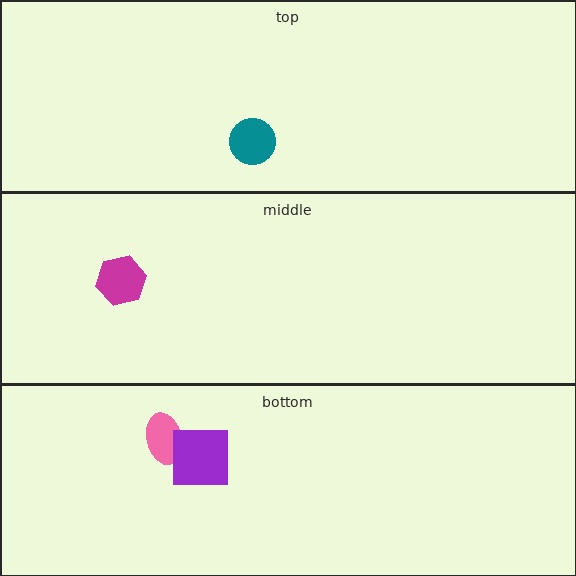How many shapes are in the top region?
1.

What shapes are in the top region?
The teal circle.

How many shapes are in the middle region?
1.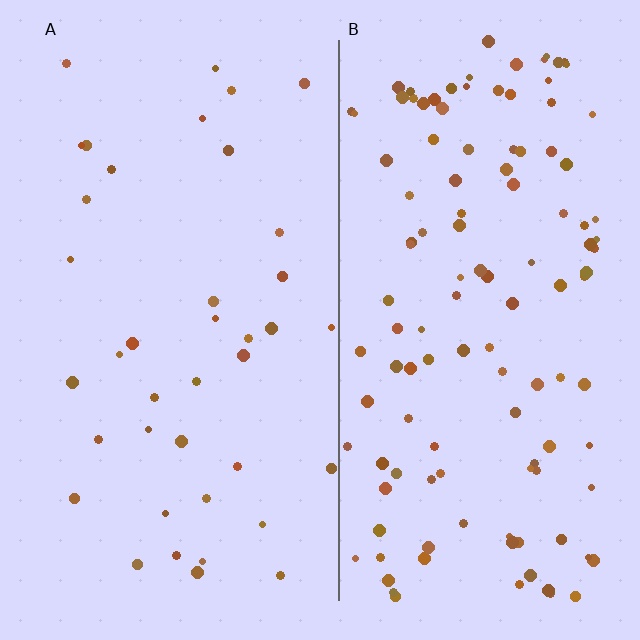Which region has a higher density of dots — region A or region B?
B (the right).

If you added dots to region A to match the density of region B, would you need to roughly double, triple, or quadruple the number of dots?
Approximately triple.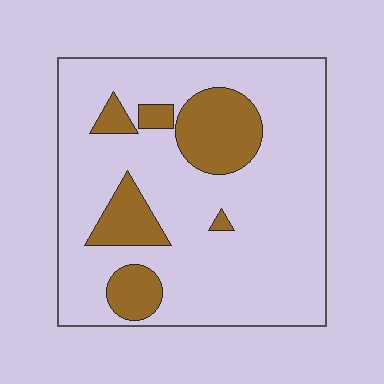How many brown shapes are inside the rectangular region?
6.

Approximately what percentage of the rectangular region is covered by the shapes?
Approximately 20%.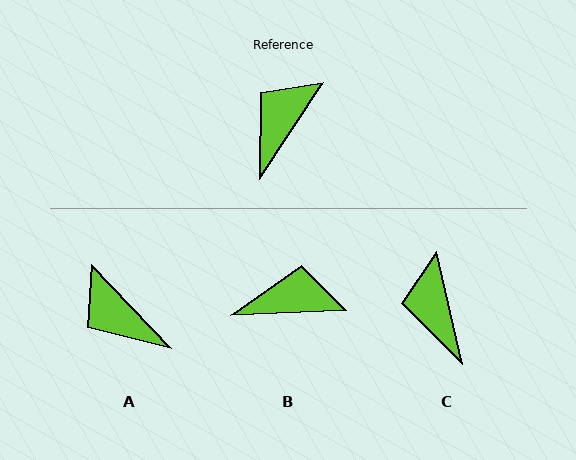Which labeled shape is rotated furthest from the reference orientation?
A, about 77 degrees away.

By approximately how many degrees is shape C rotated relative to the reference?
Approximately 46 degrees counter-clockwise.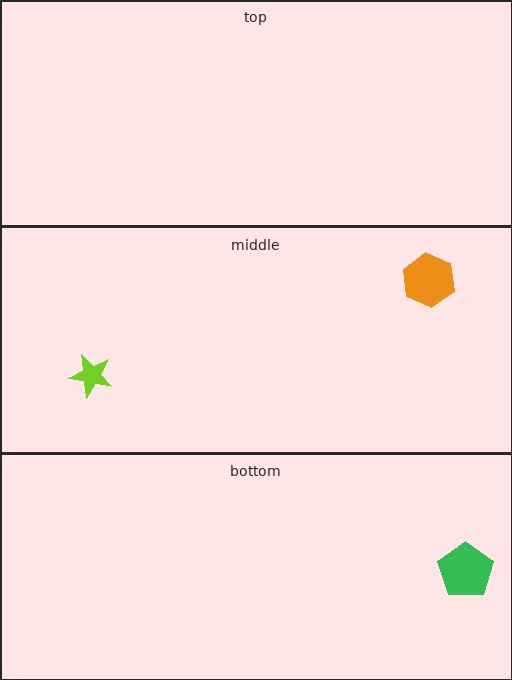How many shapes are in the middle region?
2.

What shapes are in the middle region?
The orange hexagon, the lime star.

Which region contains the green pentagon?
The bottom region.